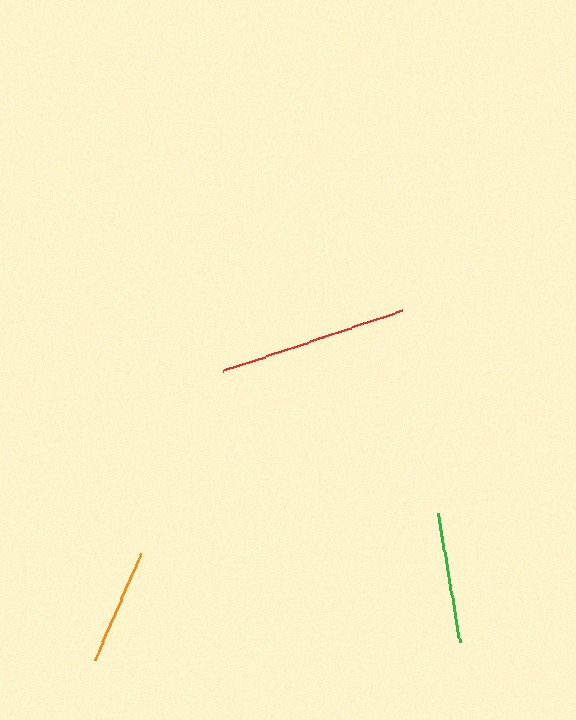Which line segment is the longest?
The red line is the longest at approximately 189 pixels.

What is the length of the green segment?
The green segment is approximately 131 pixels long.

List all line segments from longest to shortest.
From longest to shortest: red, green, orange.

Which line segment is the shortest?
The orange line is the shortest at approximately 116 pixels.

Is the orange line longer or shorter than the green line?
The green line is longer than the orange line.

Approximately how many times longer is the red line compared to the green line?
The red line is approximately 1.4 times the length of the green line.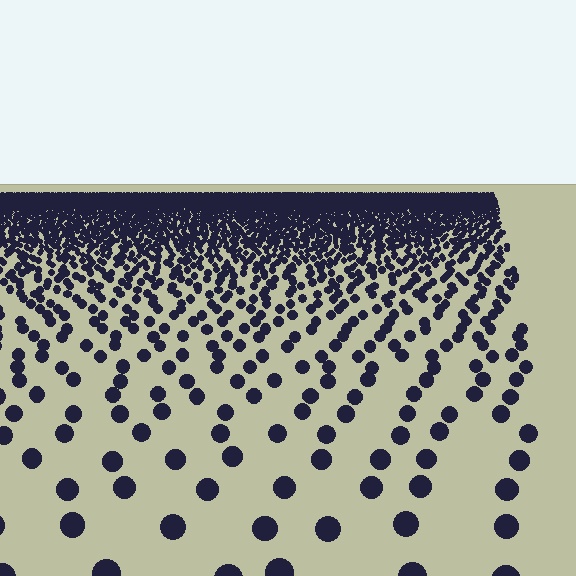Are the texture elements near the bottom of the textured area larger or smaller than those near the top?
Larger. Near the bottom, elements are closer to the viewer and appear at a bigger on-screen size.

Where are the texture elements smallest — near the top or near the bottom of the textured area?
Near the top.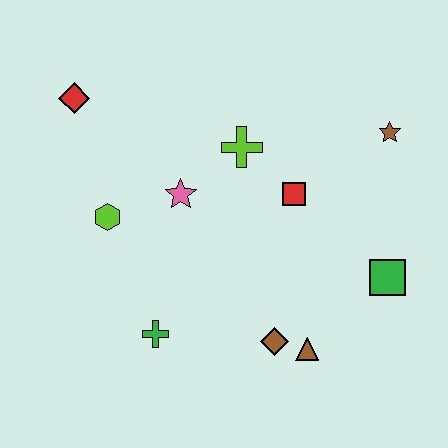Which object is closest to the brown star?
The red square is closest to the brown star.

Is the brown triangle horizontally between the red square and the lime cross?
No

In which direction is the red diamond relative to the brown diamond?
The red diamond is above the brown diamond.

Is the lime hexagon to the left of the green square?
Yes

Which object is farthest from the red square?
The red diamond is farthest from the red square.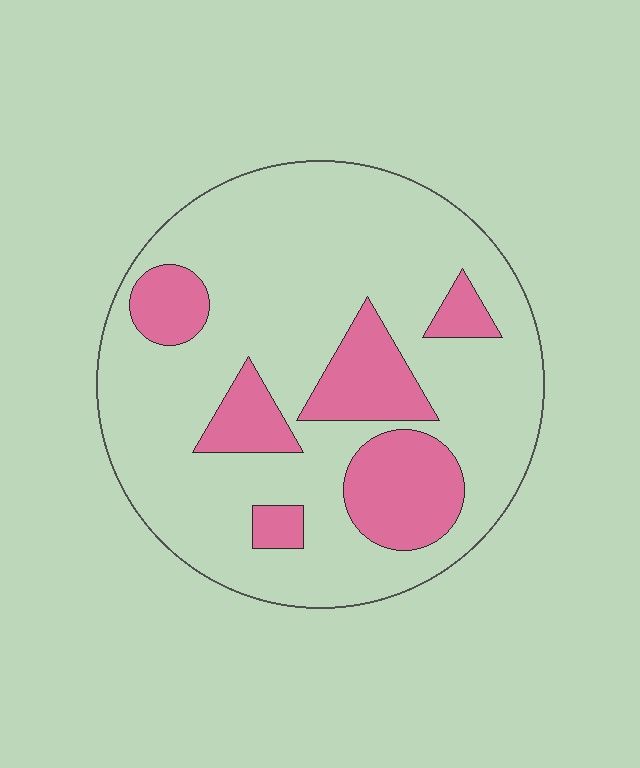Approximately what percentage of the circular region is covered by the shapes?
Approximately 25%.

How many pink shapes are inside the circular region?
6.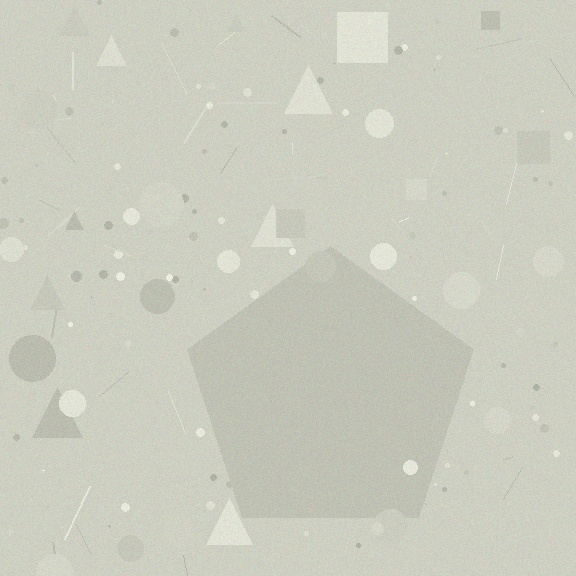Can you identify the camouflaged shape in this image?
The camouflaged shape is a pentagon.